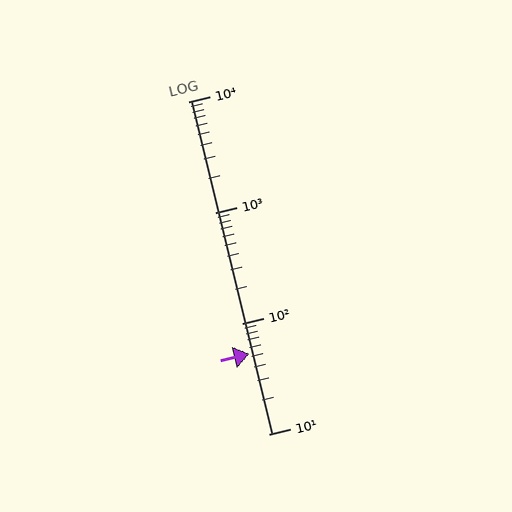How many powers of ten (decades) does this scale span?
The scale spans 3 decades, from 10 to 10000.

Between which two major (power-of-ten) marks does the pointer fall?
The pointer is between 10 and 100.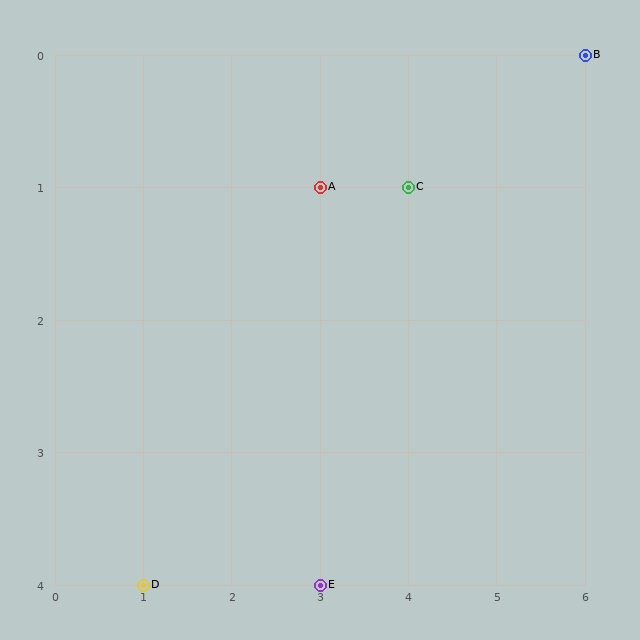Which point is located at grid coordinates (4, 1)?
Point C is at (4, 1).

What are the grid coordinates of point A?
Point A is at grid coordinates (3, 1).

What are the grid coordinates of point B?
Point B is at grid coordinates (6, 0).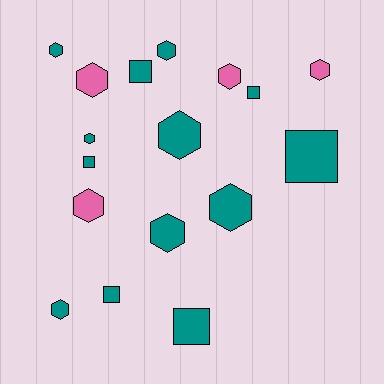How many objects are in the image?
There are 17 objects.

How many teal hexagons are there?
There are 7 teal hexagons.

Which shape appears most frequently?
Hexagon, with 11 objects.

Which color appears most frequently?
Teal, with 13 objects.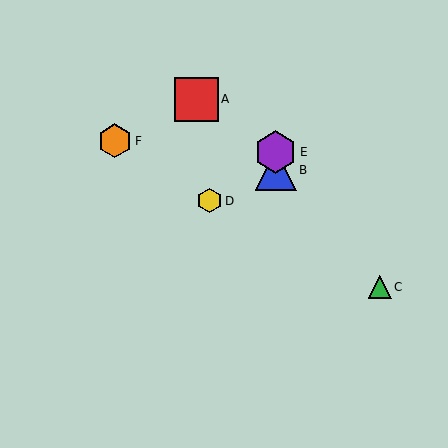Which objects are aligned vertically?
Objects B, E are aligned vertically.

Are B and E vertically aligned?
Yes, both are at x≈276.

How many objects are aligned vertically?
2 objects (B, E) are aligned vertically.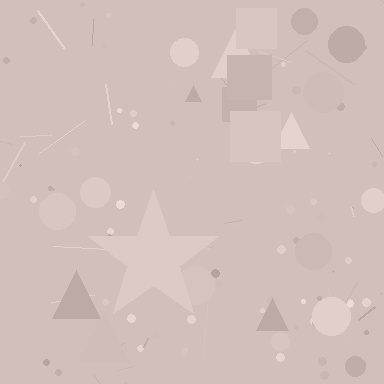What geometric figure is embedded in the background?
A star is embedded in the background.